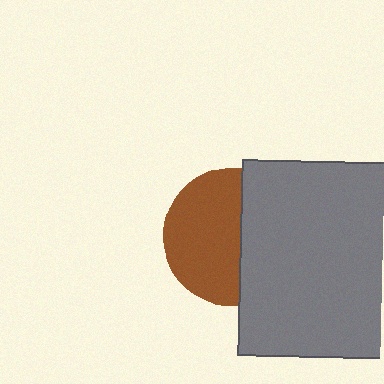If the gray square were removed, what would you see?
You would see the complete brown circle.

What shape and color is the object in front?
The object in front is a gray square.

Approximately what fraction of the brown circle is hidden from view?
Roughly 42% of the brown circle is hidden behind the gray square.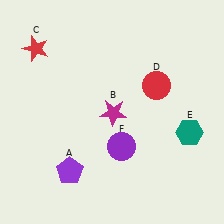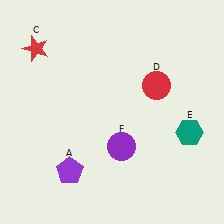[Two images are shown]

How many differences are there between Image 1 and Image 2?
There is 1 difference between the two images.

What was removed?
The magenta star (B) was removed in Image 2.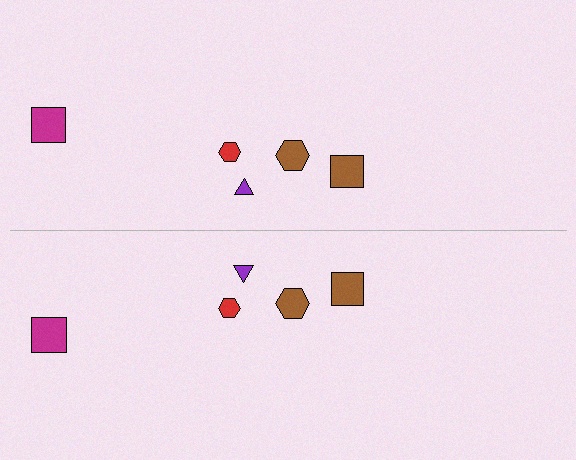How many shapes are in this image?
There are 10 shapes in this image.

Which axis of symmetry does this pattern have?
The pattern has a horizontal axis of symmetry running through the center of the image.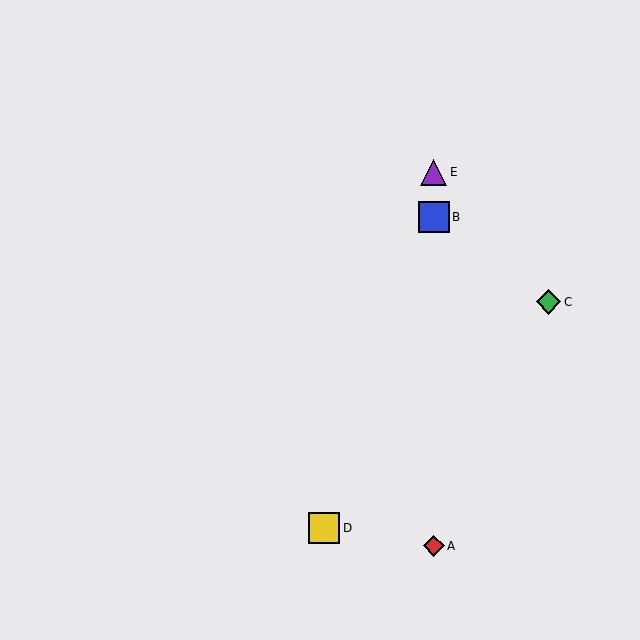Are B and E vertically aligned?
Yes, both are at x≈434.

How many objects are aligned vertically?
3 objects (A, B, E) are aligned vertically.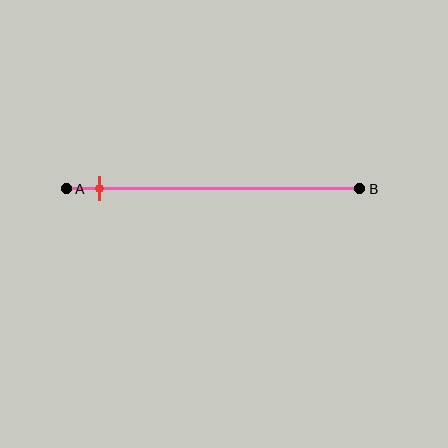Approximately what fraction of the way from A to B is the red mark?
The red mark is approximately 10% of the way from A to B.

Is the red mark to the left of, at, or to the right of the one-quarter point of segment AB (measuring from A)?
The red mark is to the left of the one-quarter point of segment AB.